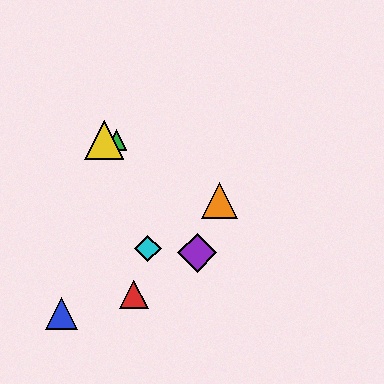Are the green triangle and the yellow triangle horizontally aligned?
Yes, both are at y≈140.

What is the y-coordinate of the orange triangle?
The orange triangle is at y≈200.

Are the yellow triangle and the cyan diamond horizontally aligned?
No, the yellow triangle is at y≈140 and the cyan diamond is at y≈249.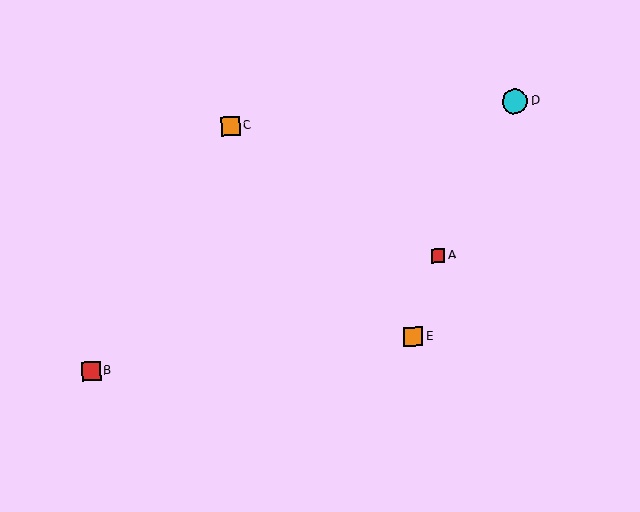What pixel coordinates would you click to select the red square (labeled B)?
Click at (91, 371) to select the red square B.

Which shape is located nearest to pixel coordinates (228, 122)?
The orange square (labeled C) at (231, 126) is nearest to that location.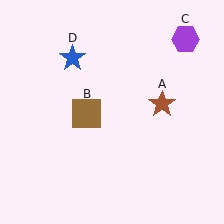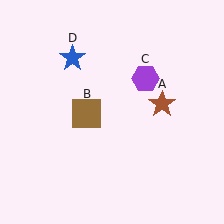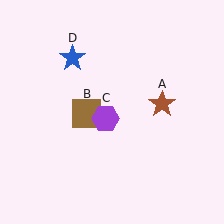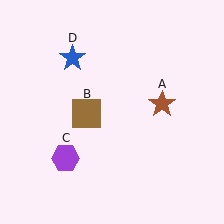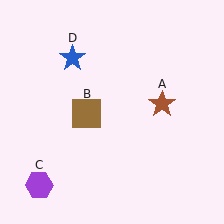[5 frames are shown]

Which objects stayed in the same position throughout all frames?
Brown star (object A) and brown square (object B) and blue star (object D) remained stationary.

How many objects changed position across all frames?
1 object changed position: purple hexagon (object C).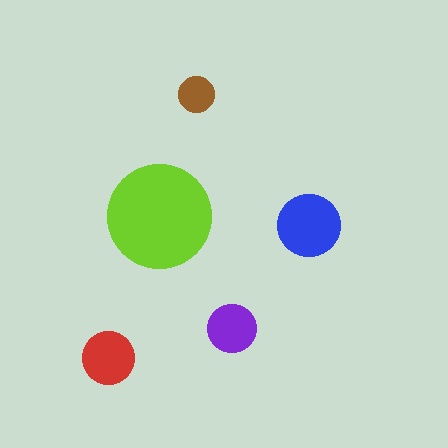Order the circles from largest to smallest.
the lime one, the blue one, the red one, the purple one, the brown one.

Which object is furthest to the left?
The red circle is leftmost.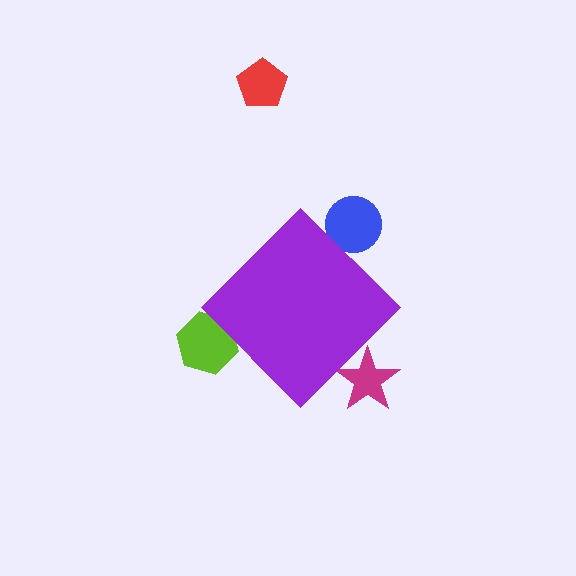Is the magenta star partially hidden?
Yes, the magenta star is partially hidden behind the purple diamond.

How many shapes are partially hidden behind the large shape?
3 shapes are partially hidden.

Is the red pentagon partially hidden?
No, the red pentagon is fully visible.